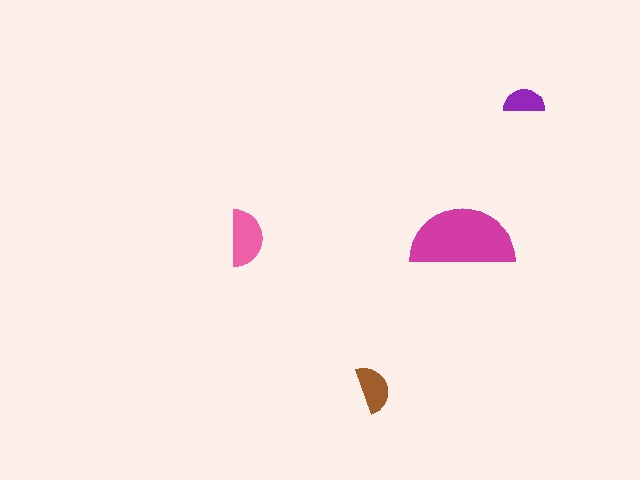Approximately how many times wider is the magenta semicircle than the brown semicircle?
About 2 times wider.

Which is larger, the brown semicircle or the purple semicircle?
The brown one.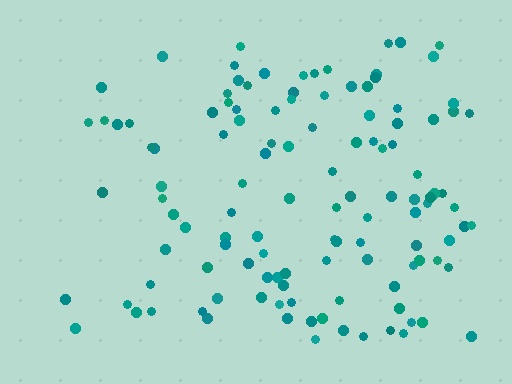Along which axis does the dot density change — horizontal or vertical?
Horizontal.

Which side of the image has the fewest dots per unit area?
The left.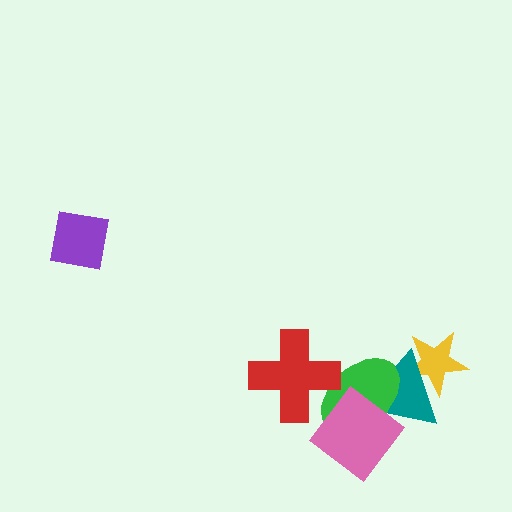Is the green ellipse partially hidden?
Yes, it is partially covered by another shape.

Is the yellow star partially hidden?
Yes, it is partially covered by another shape.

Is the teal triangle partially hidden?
Yes, it is partially covered by another shape.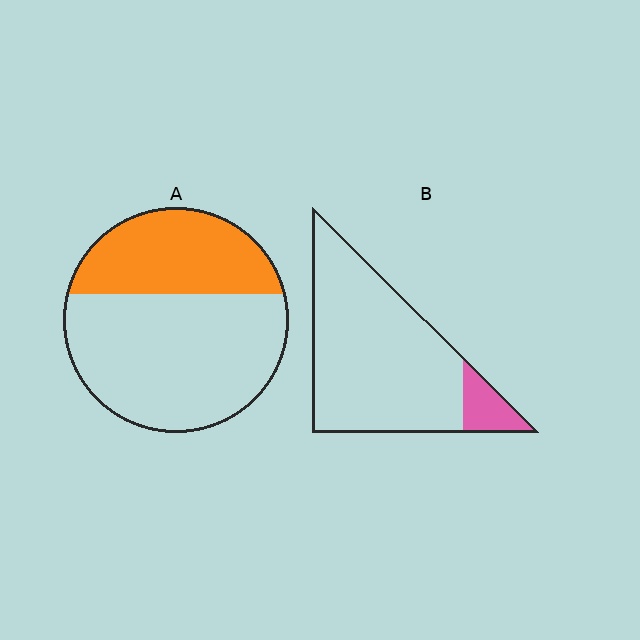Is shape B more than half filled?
No.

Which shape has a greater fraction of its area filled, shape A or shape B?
Shape A.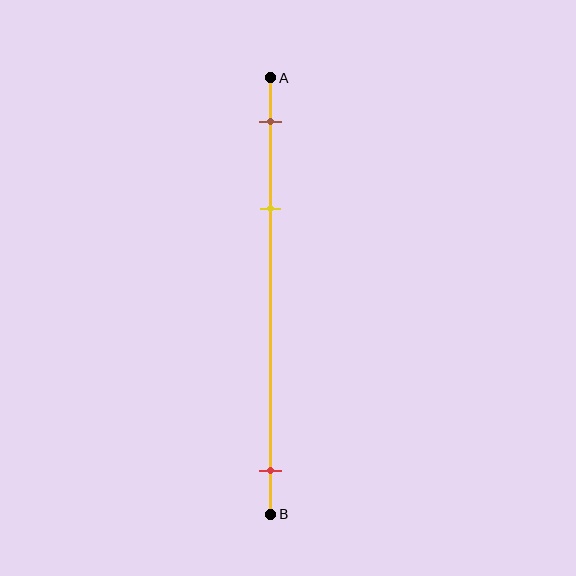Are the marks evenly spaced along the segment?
No, the marks are not evenly spaced.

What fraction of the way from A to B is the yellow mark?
The yellow mark is approximately 30% (0.3) of the way from A to B.